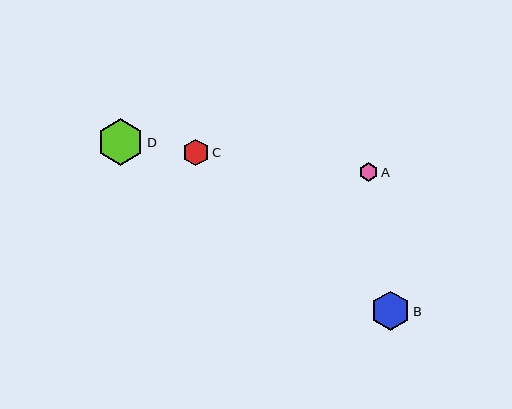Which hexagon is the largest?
Hexagon D is the largest with a size of approximately 47 pixels.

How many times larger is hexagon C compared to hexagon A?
Hexagon C is approximately 1.4 times the size of hexagon A.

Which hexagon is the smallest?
Hexagon A is the smallest with a size of approximately 18 pixels.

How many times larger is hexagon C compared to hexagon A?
Hexagon C is approximately 1.4 times the size of hexagon A.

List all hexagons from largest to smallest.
From largest to smallest: D, B, C, A.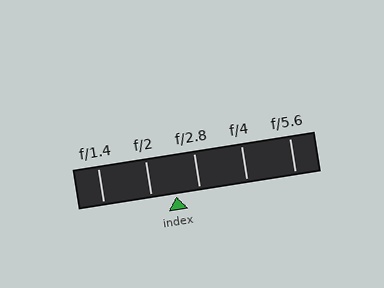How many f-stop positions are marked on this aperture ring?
There are 5 f-stop positions marked.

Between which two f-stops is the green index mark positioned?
The index mark is between f/2 and f/2.8.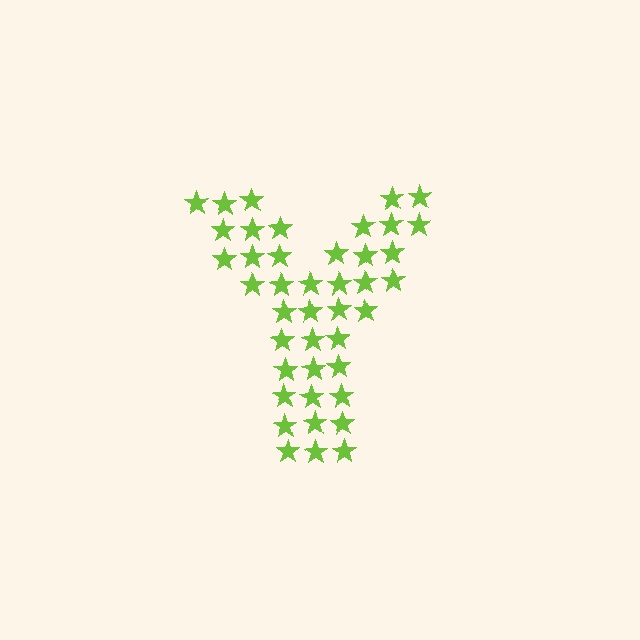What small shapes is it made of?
It is made of small stars.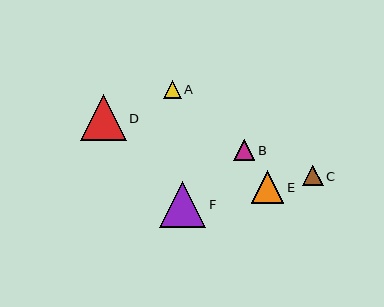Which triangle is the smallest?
Triangle A is the smallest with a size of approximately 17 pixels.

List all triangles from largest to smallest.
From largest to smallest: F, D, E, B, C, A.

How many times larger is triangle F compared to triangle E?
Triangle F is approximately 1.4 times the size of triangle E.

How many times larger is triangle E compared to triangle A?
Triangle E is approximately 1.9 times the size of triangle A.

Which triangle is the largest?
Triangle F is the largest with a size of approximately 46 pixels.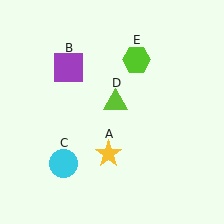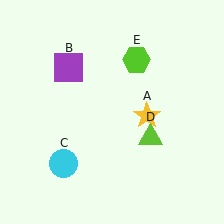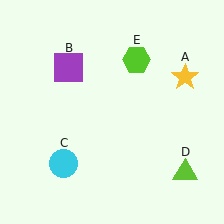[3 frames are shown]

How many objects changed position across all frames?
2 objects changed position: yellow star (object A), lime triangle (object D).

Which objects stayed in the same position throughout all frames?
Purple square (object B) and cyan circle (object C) and lime hexagon (object E) remained stationary.